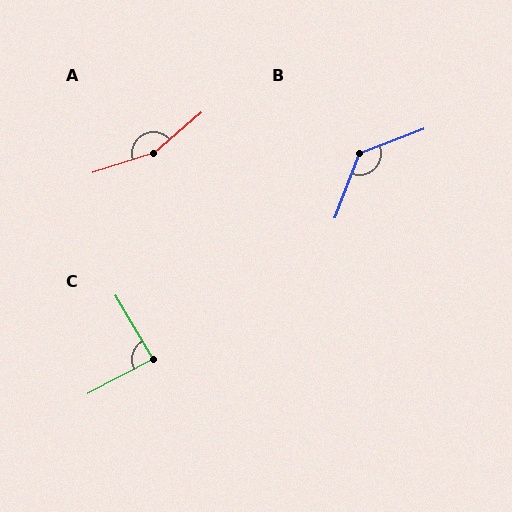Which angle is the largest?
A, at approximately 157 degrees.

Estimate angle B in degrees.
Approximately 132 degrees.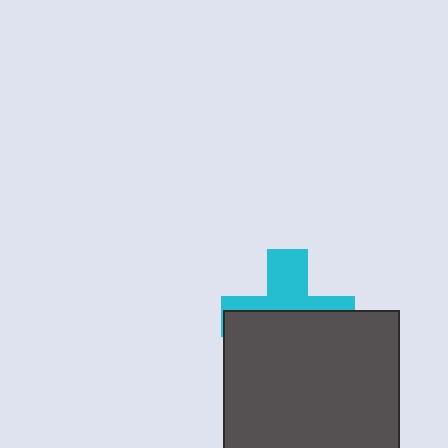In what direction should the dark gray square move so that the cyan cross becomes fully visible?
The dark gray square should move down. That is the shortest direction to clear the overlap and leave the cyan cross fully visible.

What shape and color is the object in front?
The object in front is a dark gray square.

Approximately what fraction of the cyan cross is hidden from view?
Roughly 59% of the cyan cross is hidden behind the dark gray square.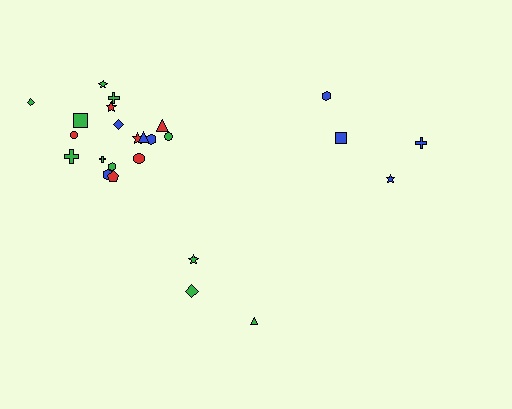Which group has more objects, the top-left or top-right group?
The top-left group.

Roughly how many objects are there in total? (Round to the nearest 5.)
Roughly 25 objects in total.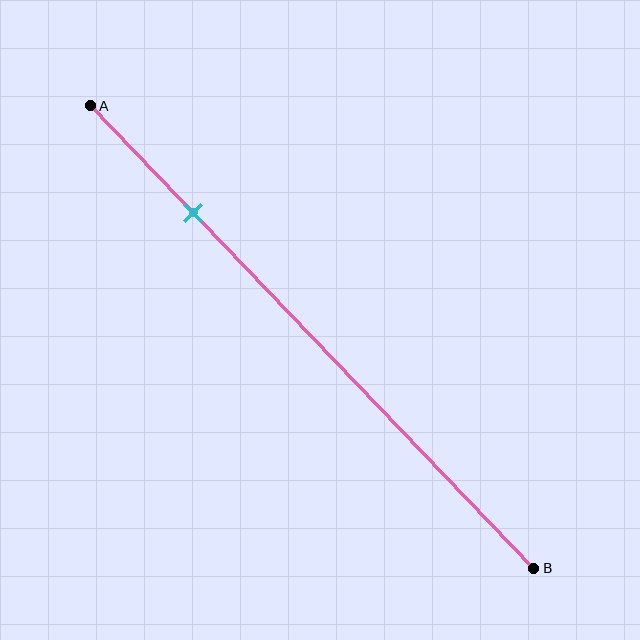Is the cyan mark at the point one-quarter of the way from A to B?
Yes, the mark is approximately at the one-quarter point.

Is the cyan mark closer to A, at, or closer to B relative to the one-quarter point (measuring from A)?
The cyan mark is approximately at the one-quarter point of segment AB.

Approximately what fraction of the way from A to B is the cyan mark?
The cyan mark is approximately 25% of the way from A to B.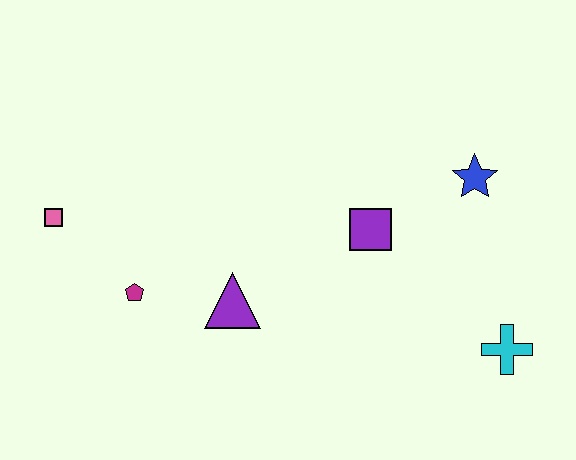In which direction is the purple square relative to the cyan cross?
The purple square is to the left of the cyan cross.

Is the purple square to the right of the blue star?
No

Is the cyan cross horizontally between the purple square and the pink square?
No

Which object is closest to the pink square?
The magenta pentagon is closest to the pink square.